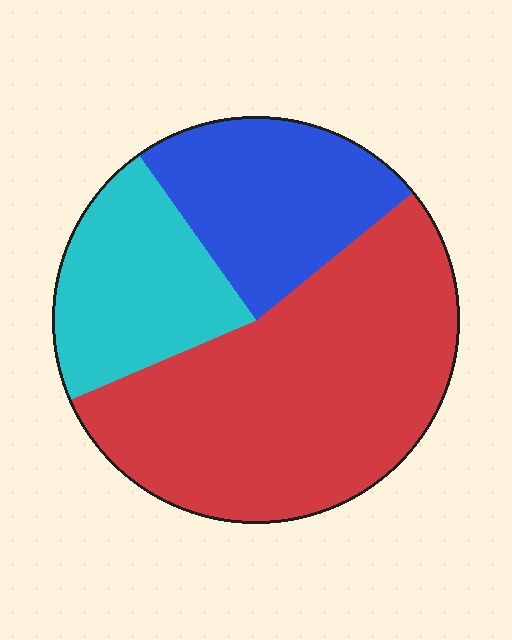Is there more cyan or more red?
Red.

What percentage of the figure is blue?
Blue covers 24% of the figure.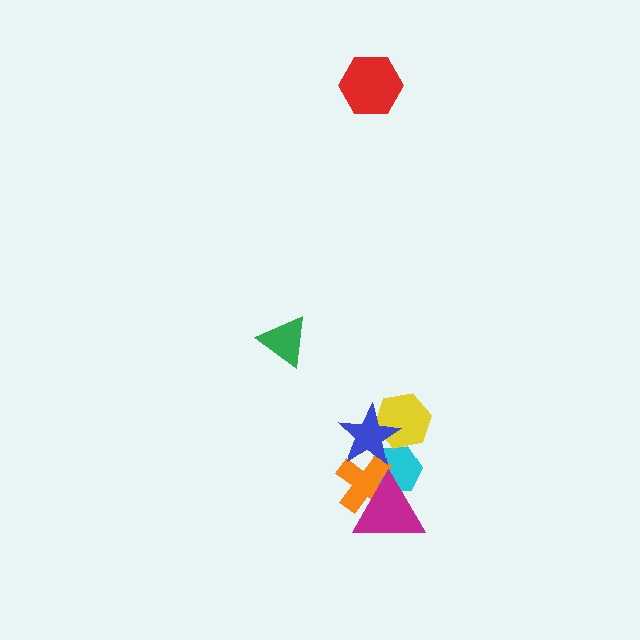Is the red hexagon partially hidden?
No, no other shape covers it.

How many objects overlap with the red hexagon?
0 objects overlap with the red hexagon.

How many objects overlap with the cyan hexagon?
3 objects overlap with the cyan hexagon.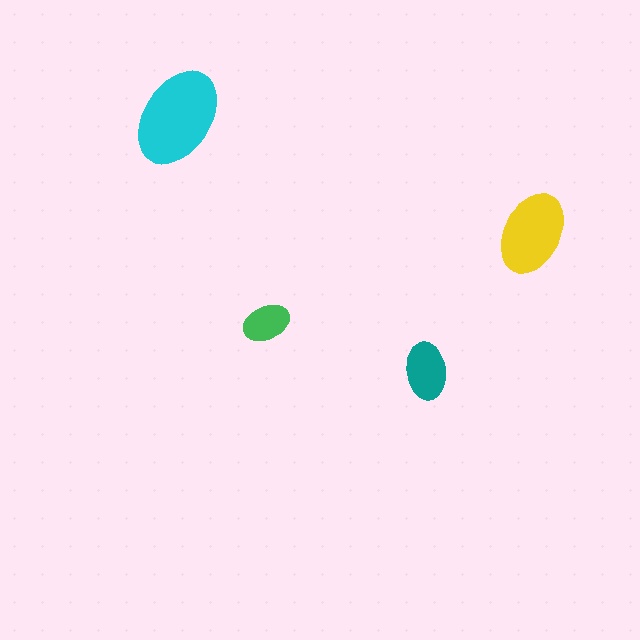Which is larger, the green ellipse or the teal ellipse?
The teal one.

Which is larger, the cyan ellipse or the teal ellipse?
The cyan one.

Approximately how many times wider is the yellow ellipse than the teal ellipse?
About 1.5 times wider.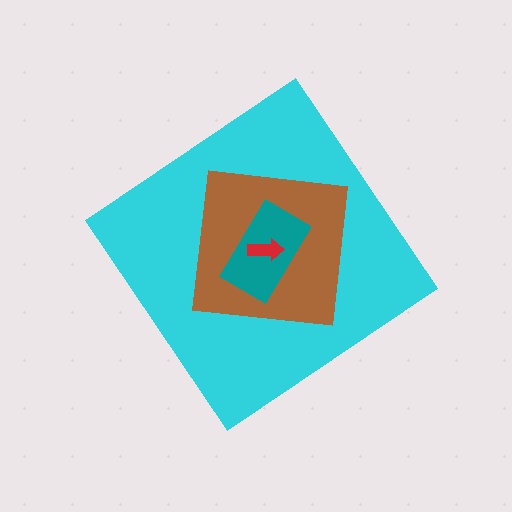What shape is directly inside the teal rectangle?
The red arrow.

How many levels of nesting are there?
4.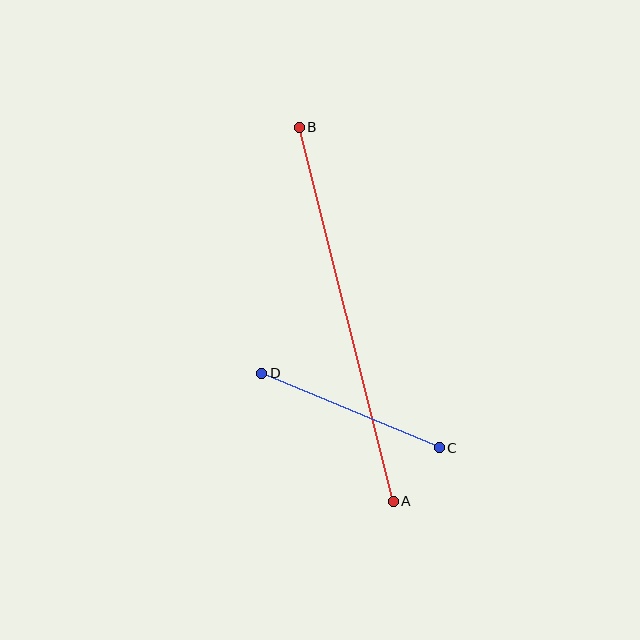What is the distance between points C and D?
The distance is approximately 193 pixels.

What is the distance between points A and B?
The distance is approximately 386 pixels.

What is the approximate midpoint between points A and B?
The midpoint is at approximately (346, 314) pixels.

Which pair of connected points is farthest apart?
Points A and B are farthest apart.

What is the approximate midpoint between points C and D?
The midpoint is at approximately (351, 410) pixels.